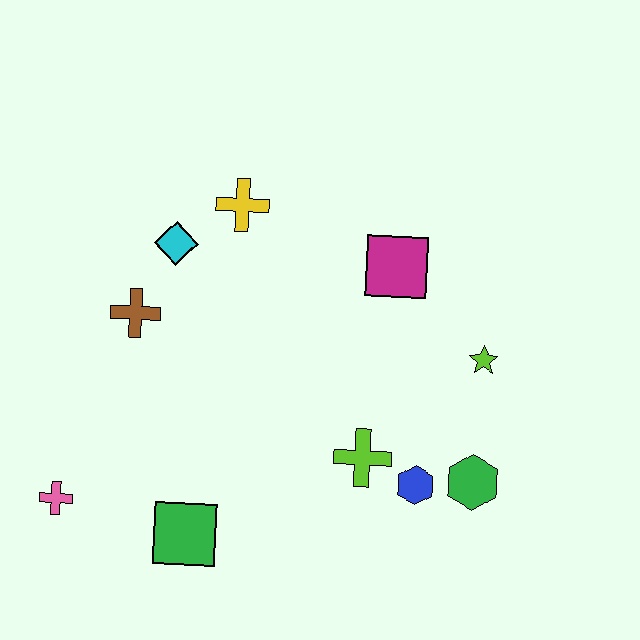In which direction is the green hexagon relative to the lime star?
The green hexagon is below the lime star.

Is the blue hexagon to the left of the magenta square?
No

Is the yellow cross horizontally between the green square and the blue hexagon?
Yes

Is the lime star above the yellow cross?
No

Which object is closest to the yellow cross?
The cyan diamond is closest to the yellow cross.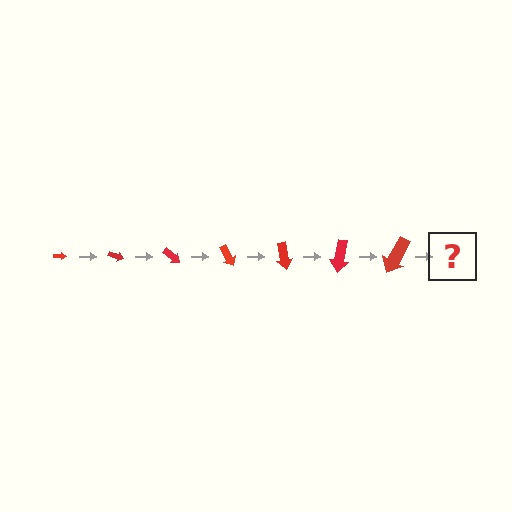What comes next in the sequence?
The next element should be an arrow, larger than the previous one and rotated 140 degrees from the start.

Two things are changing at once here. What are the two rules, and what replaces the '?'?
The two rules are that the arrow grows larger each step and it rotates 20 degrees each step. The '?' should be an arrow, larger than the previous one and rotated 140 degrees from the start.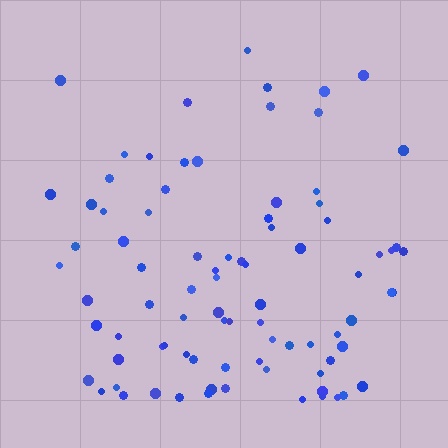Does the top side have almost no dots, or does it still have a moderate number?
Still a moderate number, just noticeably fewer than the bottom.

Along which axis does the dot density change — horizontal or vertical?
Vertical.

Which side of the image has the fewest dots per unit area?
The top.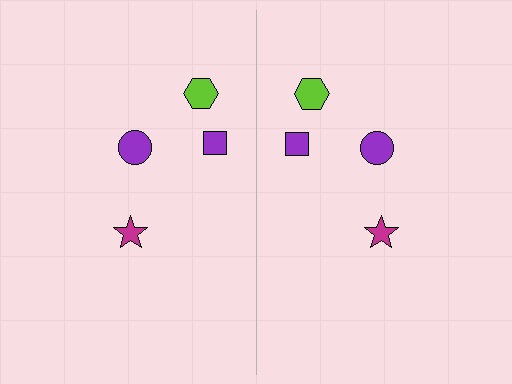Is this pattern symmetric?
Yes, this pattern has bilateral (reflection) symmetry.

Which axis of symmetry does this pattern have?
The pattern has a vertical axis of symmetry running through the center of the image.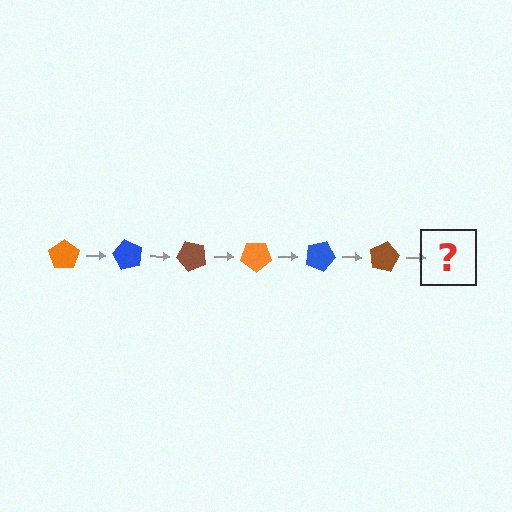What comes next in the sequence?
The next element should be an orange pentagon, rotated 360 degrees from the start.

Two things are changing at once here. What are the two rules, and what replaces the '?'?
The two rules are that it rotates 60 degrees each step and the color cycles through orange, blue, and brown. The '?' should be an orange pentagon, rotated 360 degrees from the start.